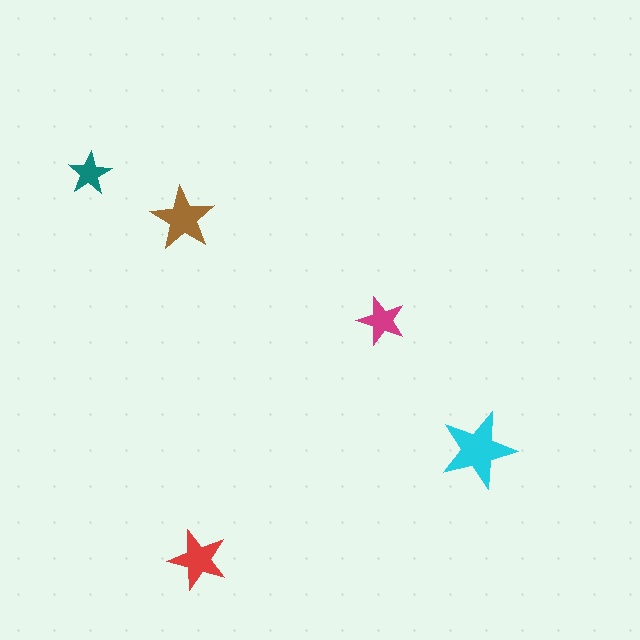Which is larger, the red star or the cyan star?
The cyan one.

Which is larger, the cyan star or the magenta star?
The cyan one.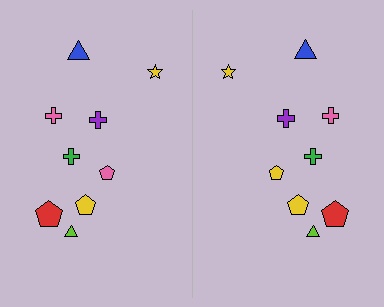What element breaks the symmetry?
The yellow pentagon on the right side breaks the symmetry — its mirror counterpart is pink.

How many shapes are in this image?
There are 18 shapes in this image.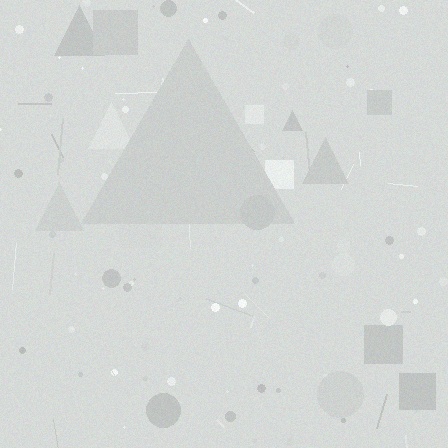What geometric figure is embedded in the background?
A triangle is embedded in the background.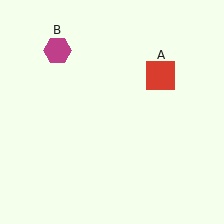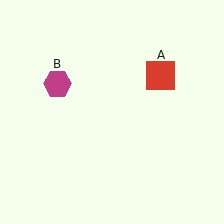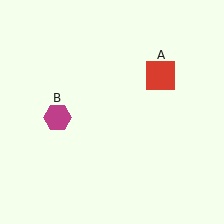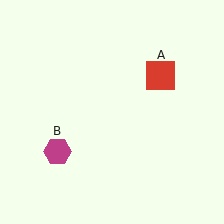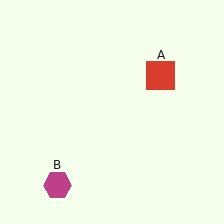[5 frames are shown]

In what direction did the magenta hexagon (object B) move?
The magenta hexagon (object B) moved down.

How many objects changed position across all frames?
1 object changed position: magenta hexagon (object B).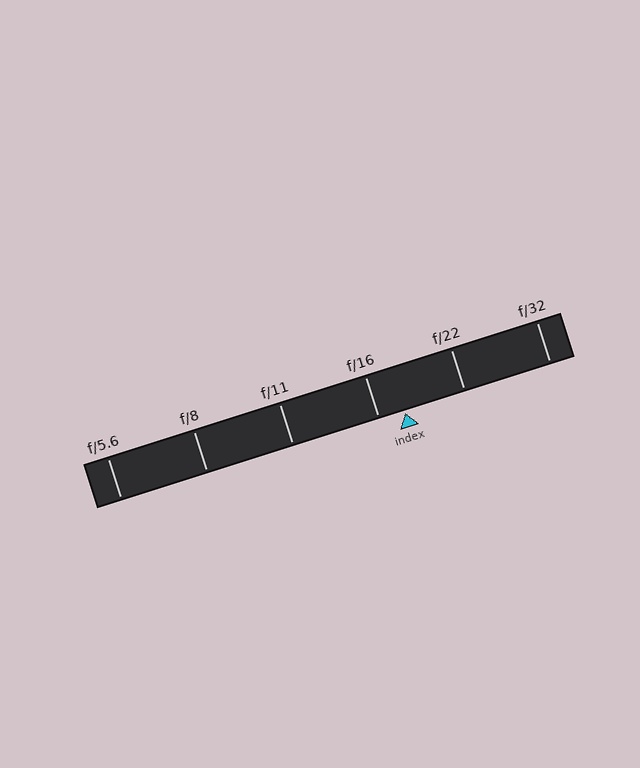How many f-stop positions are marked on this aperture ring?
There are 6 f-stop positions marked.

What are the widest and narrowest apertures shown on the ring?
The widest aperture shown is f/5.6 and the narrowest is f/32.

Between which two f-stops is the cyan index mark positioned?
The index mark is between f/16 and f/22.